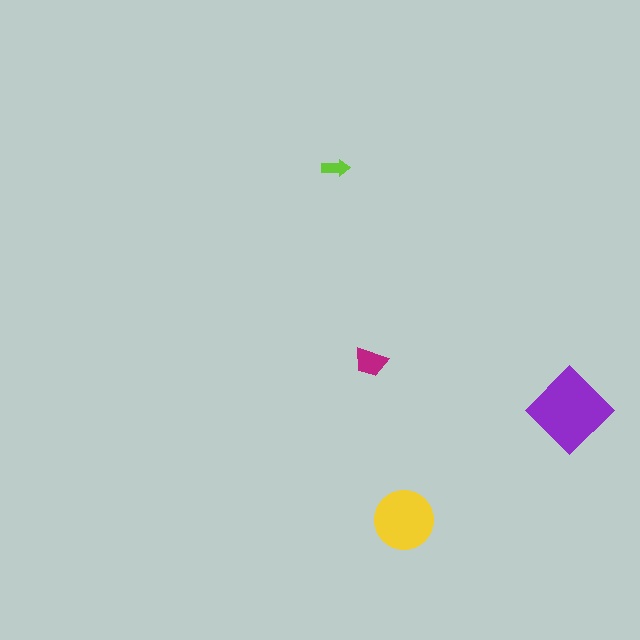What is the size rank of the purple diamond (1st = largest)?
1st.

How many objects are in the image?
There are 4 objects in the image.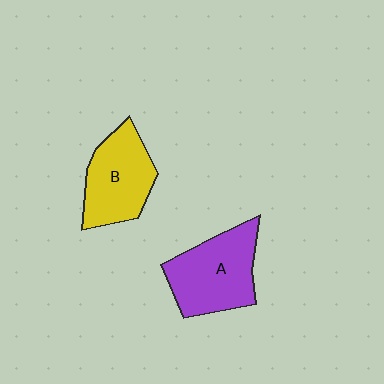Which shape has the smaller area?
Shape B (yellow).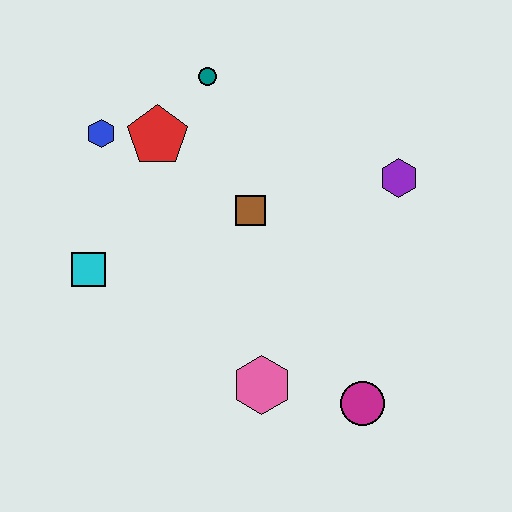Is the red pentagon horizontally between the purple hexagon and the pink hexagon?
No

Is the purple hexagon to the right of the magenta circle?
Yes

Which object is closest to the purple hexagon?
The brown square is closest to the purple hexagon.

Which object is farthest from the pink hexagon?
The teal circle is farthest from the pink hexagon.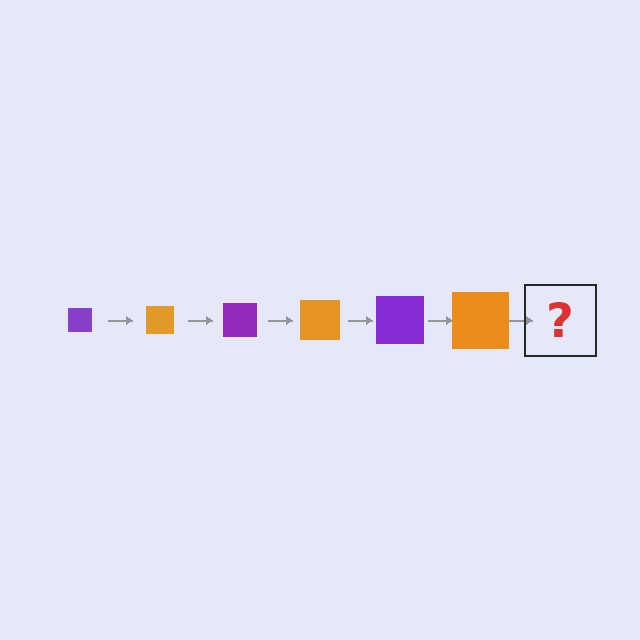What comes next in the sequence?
The next element should be a purple square, larger than the previous one.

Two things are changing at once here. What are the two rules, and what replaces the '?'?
The two rules are that the square grows larger each step and the color cycles through purple and orange. The '?' should be a purple square, larger than the previous one.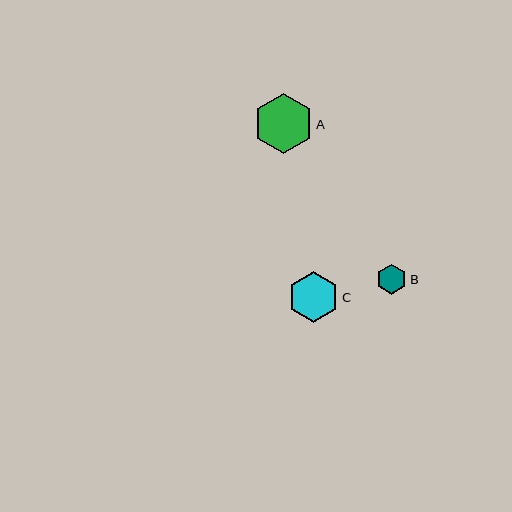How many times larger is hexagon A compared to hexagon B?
Hexagon A is approximately 2.0 times the size of hexagon B.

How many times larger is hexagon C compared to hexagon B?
Hexagon C is approximately 1.7 times the size of hexagon B.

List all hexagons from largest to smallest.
From largest to smallest: A, C, B.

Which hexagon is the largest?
Hexagon A is the largest with a size of approximately 60 pixels.